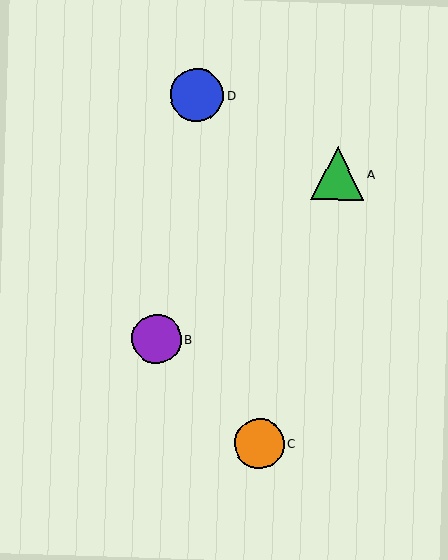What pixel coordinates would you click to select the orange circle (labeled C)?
Click at (259, 443) to select the orange circle C.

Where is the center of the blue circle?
The center of the blue circle is at (197, 95).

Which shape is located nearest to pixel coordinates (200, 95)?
The blue circle (labeled D) at (197, 95) is nearest to that location.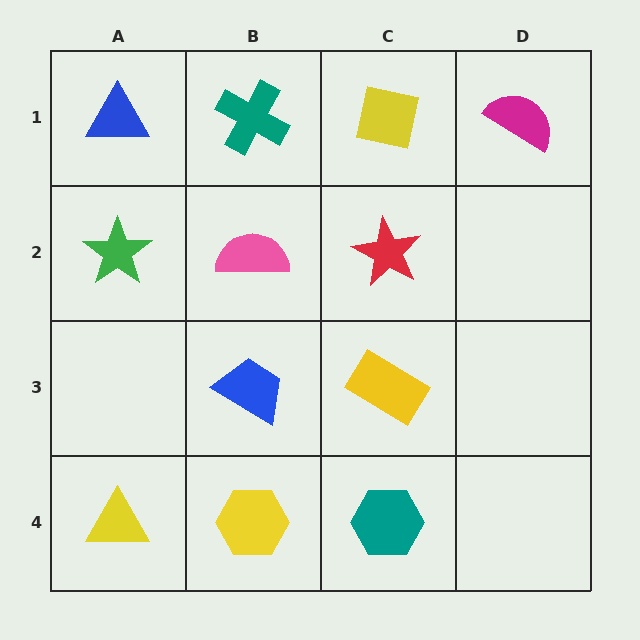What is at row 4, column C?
A teal hexagon.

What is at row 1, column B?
A teal cross.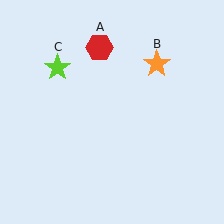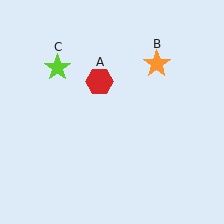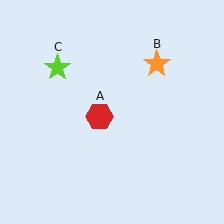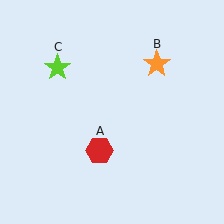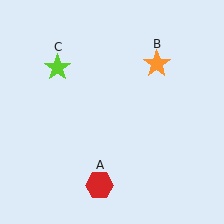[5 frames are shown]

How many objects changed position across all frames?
1 object changed position: red hexagon (object A).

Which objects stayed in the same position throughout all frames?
Orange star (object B) and lime star (object C) remained stationary.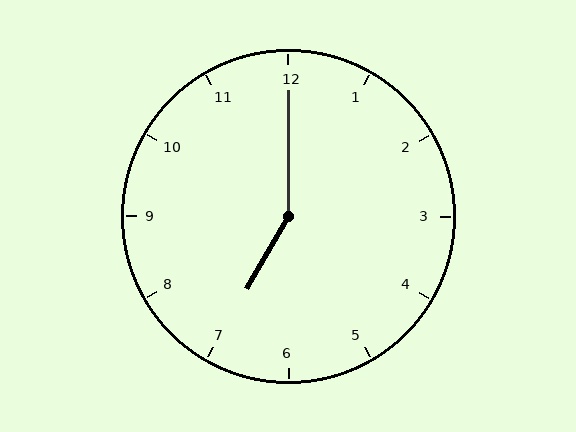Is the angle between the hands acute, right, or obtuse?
It is obtuse.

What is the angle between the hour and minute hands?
Approximately 150 degrees.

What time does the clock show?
7:00.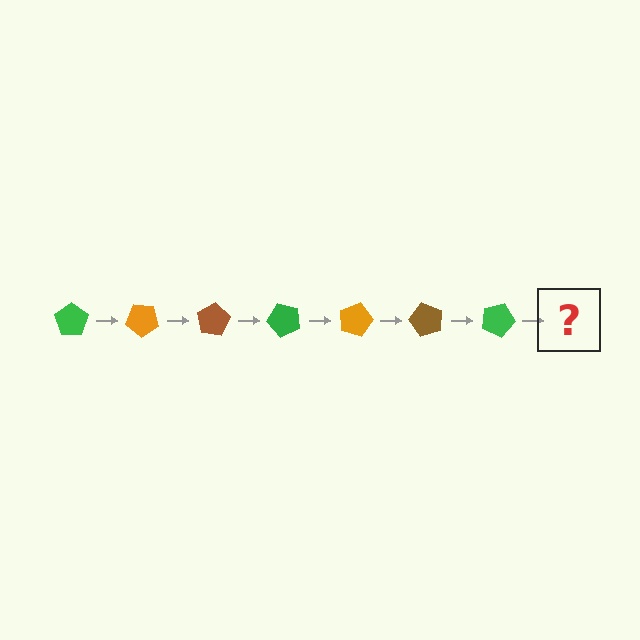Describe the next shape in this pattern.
It should be an orange pentagon, rotated 280 degrees from the start.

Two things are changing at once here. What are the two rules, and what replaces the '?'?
The two rules are that it rotates 40 degrees each step and the color cycles through green, orange, and brown. The '?' should be an orange pentagon, rotated 280 degrees from the start.